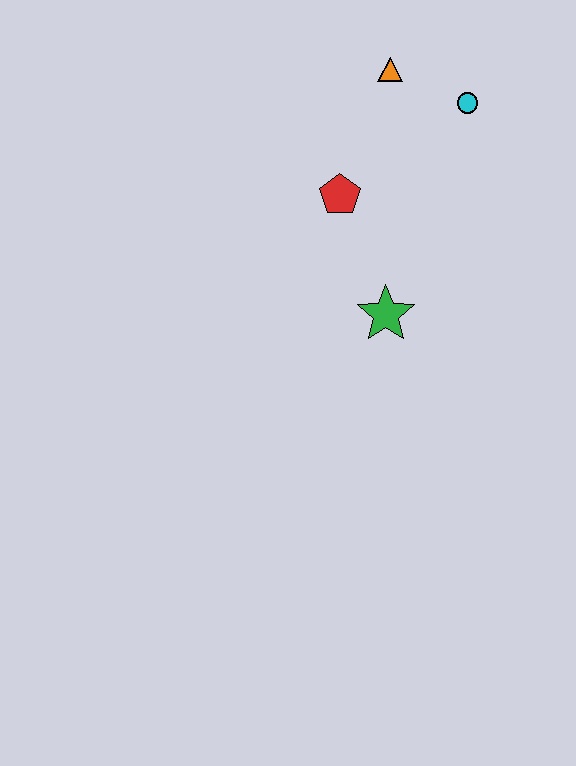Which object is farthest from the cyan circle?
The green star is farthest from the cyan circle.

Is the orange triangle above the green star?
Yes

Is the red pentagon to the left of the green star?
Yes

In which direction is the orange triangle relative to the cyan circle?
The orange triangle is to the left of the cyan circle.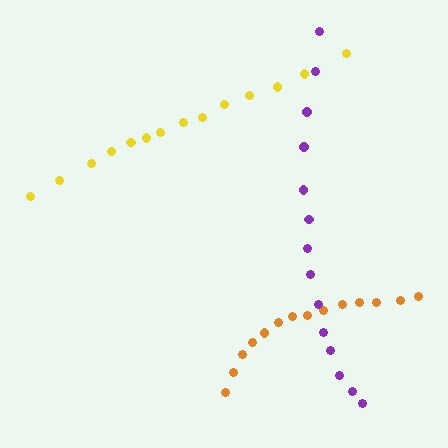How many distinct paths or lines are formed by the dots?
There are 3 distinct paths.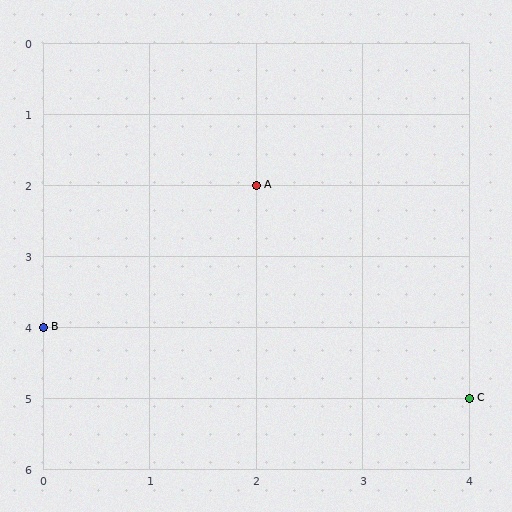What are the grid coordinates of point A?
Point A is at grid coordinates (2, 2).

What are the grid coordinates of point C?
Point C is at grid coordinates (4, 5).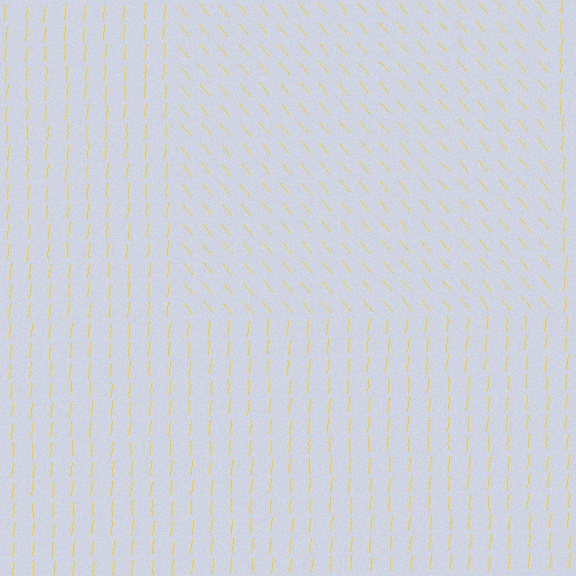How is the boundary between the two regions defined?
The boundary is defined purely by a change in line orientation (approximately 45 degrees difference). All lines are the same color and thickness.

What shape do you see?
I see a rectangle.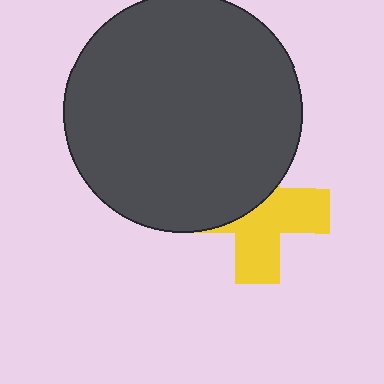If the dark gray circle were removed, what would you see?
You would see the complete yellow cross.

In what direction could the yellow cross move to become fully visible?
The yellow cross could move down. That would shift it out from behind the dark gray circle entirely.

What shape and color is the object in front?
The object in front is a dark gray circle.